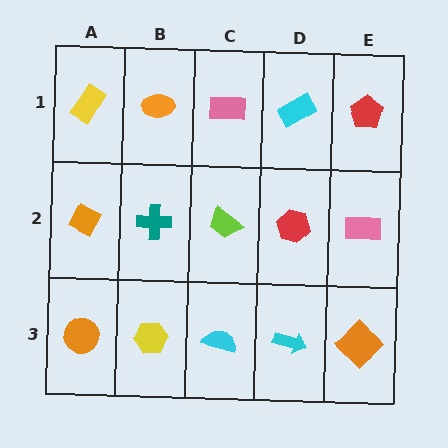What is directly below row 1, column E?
A pink rectangle.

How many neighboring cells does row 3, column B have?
3.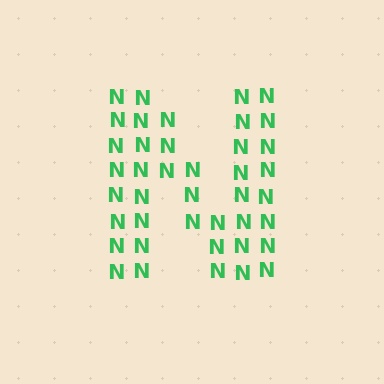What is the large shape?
The large shape is the letter N.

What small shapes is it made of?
It is made of small letter N's.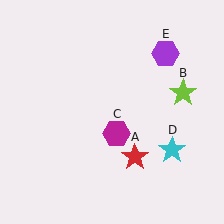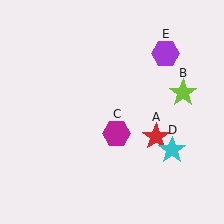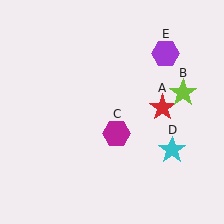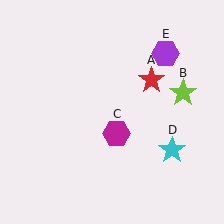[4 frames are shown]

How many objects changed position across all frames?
1 object changed position: red star (object A).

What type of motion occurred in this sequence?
The red star (object A) rotated counterclockwise around the center of the scene.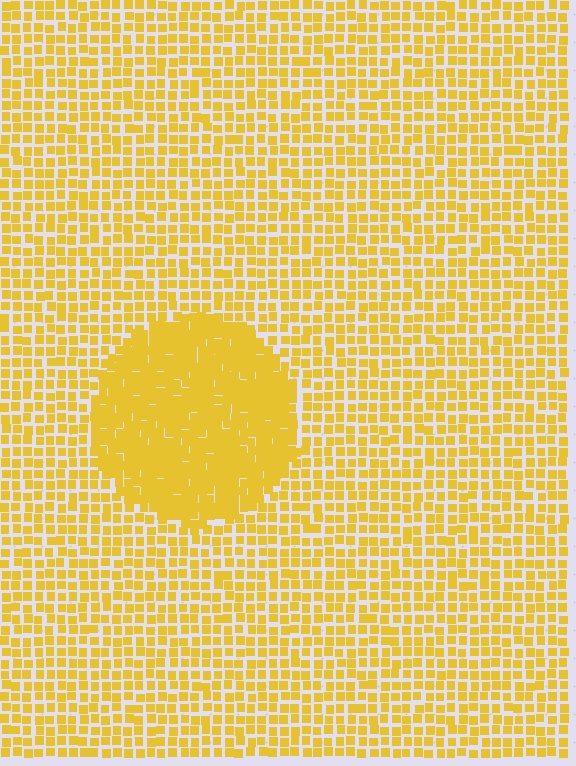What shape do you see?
I see a circle.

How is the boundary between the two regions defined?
The boundary is defined by a change in element density (approximately 1.8x ratio). All elements are the same color, size, and shape.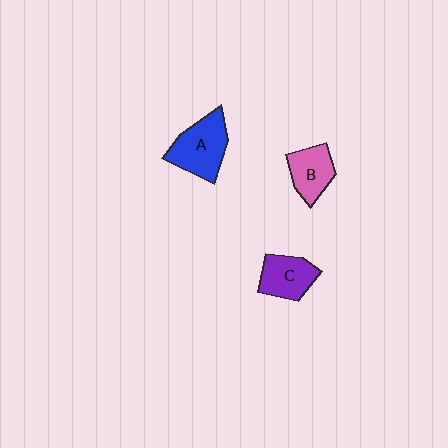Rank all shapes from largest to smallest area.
From largest to smallest: A (blue), C (purple), B (pink).